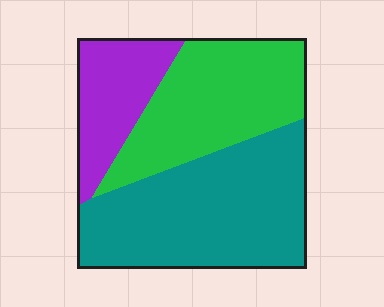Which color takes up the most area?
Teal, at roughly 45%.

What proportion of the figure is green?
Green takes up between a third and a half of the figure.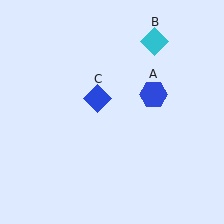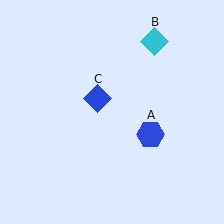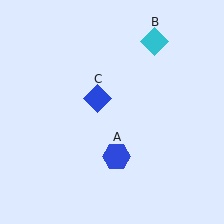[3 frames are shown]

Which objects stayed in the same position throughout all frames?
Cyan diamond (object B) and blue diamond (object C) remained stationary.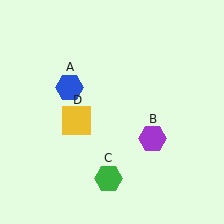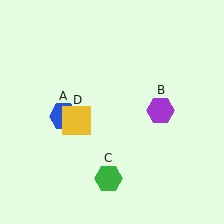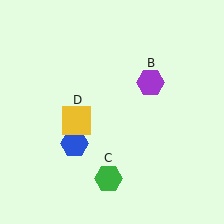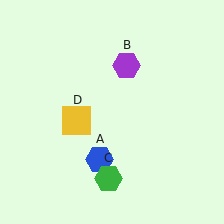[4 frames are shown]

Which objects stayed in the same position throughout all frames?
Green hexagon (object C) and yellow square (object D) remained stationary.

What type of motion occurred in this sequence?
The blue hexagon (object A), purple hexagon (object B) rotated counterclockwise around the center of the scene.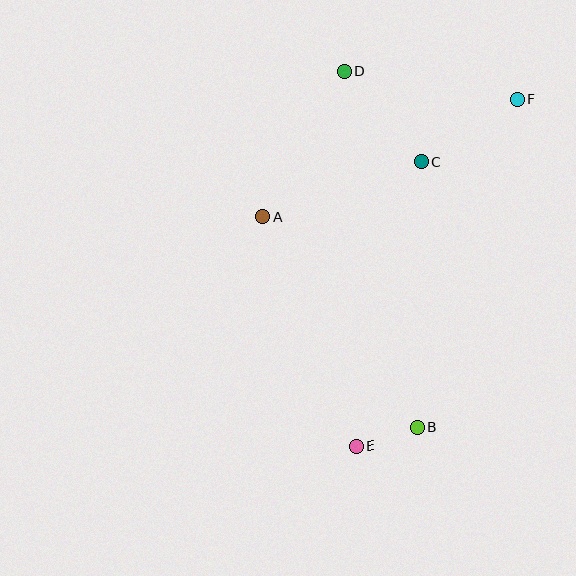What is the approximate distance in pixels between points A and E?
The distance between A and E is approximately 247 pixels.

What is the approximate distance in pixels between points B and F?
The distance between B and F is approximately 343 pixels.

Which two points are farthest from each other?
Points E and F are farthest from each other.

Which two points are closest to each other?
Points B and E are closest to each other.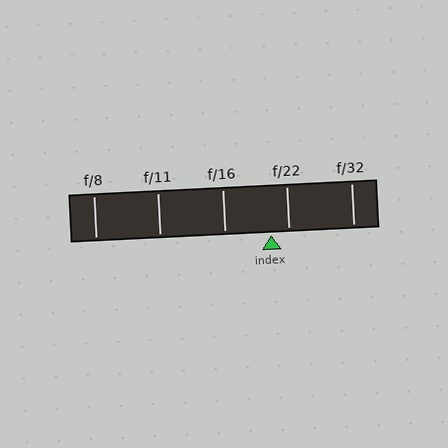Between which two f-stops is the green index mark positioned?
The index mark is between f/16 and f/22.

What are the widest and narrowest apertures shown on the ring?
The widest aperture shown is f/8 and the narrowest is f/32.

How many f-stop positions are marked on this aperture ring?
There are 5 f-stop positions marked.